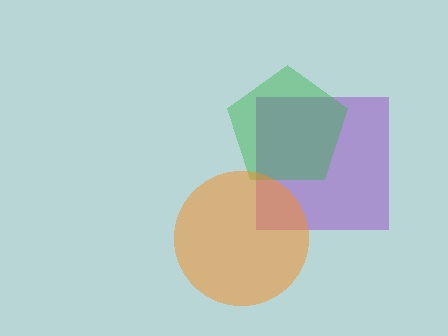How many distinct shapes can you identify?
There are 3 distinct shapes: a purple square, a green pentagon, an orange circle.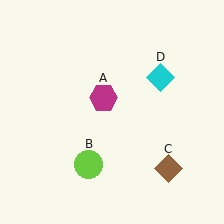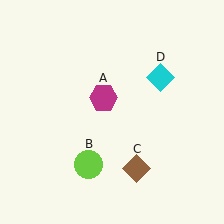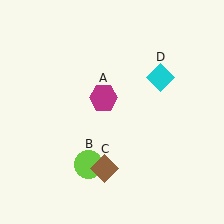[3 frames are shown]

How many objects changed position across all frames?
1 object changed position: brown diamond (object C).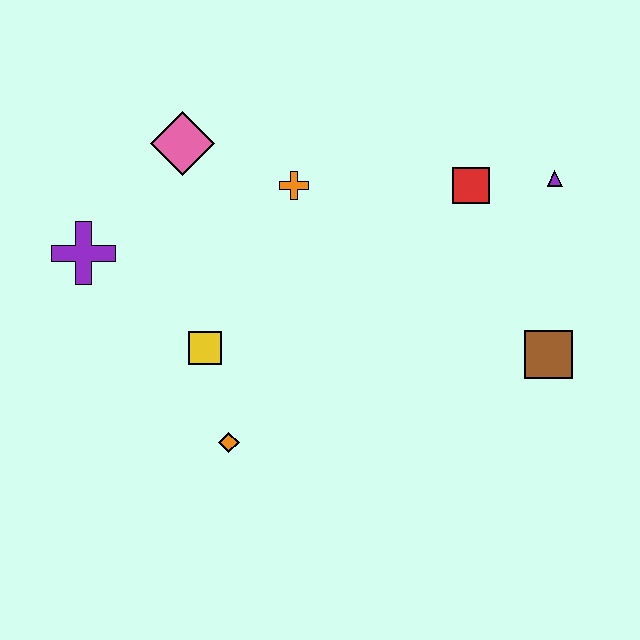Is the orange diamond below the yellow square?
Yes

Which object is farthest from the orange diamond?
The purple triangle is farthest from the orange diamond.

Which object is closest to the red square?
The purple triangle is closest to the red square.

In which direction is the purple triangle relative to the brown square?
The purple triangle is above the brown square.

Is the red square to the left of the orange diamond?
No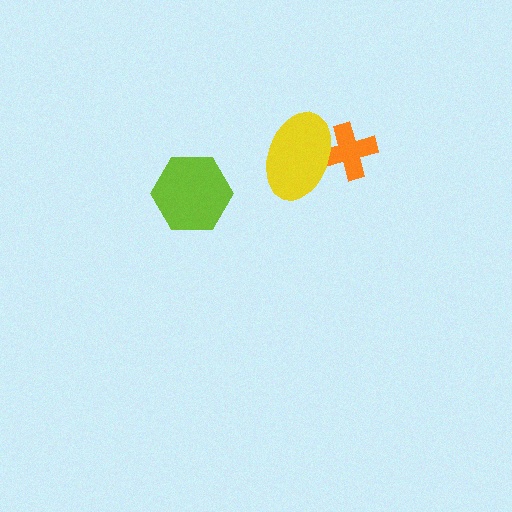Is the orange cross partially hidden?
Yes, it is partially covered by another shape.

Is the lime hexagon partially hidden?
No, no other shape covers it.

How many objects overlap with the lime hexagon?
0 objects overlap with the lime hexagon.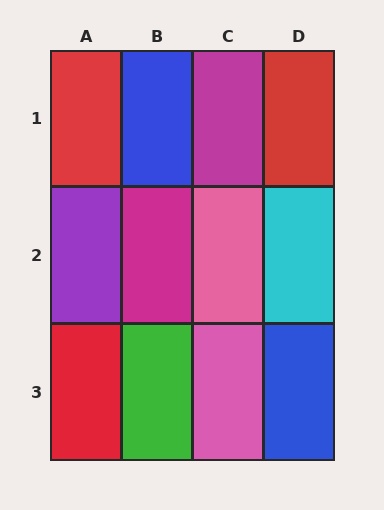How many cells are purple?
1 cell is purple.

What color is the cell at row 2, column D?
Cyan.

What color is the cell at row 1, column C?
Magenta.